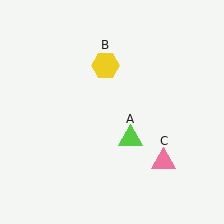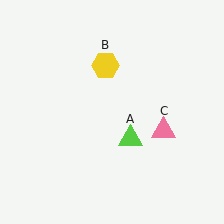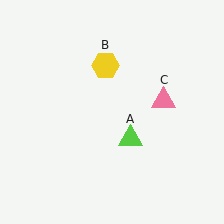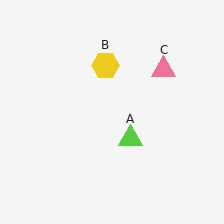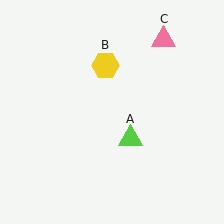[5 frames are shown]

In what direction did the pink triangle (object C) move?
The pink triangle (object C) moved up.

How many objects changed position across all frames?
1 object changed position: pink triangle (object C).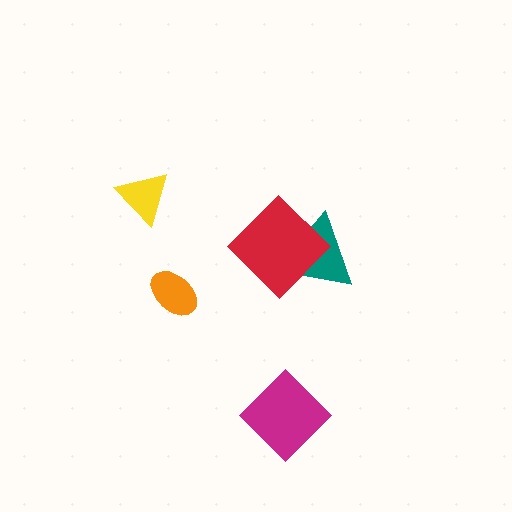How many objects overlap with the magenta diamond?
0 objects overlap with the magenta diamond.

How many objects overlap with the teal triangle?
1 object overlaps with the teal triangle.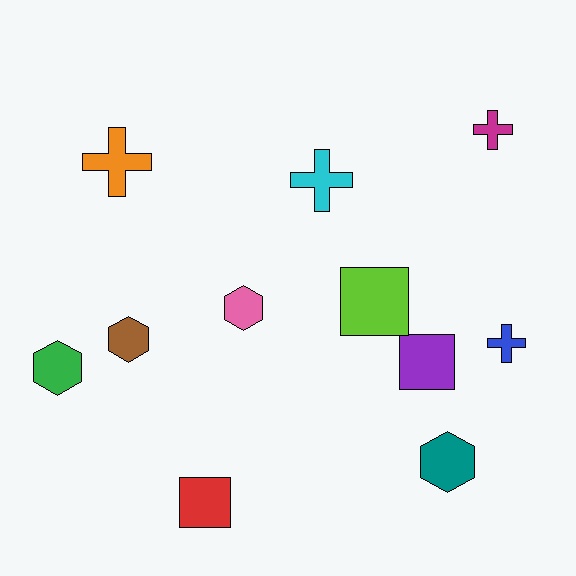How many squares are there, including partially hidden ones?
There are 3 squares.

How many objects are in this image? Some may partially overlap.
There are 11 objects.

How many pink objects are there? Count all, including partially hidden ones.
There is 1 pink object.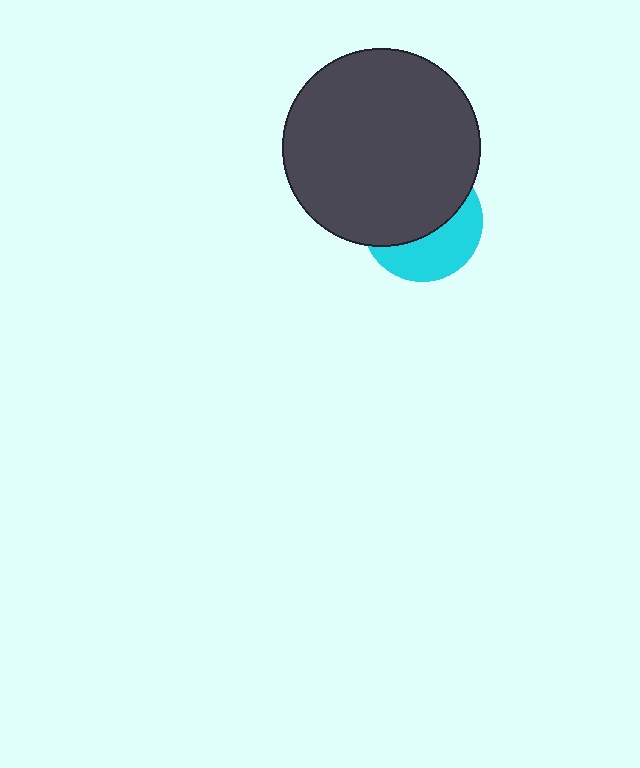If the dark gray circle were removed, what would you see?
You would see the complete cyan circle.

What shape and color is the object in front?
The object in front is a dark gray circle.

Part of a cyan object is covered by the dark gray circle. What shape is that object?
It is a circle.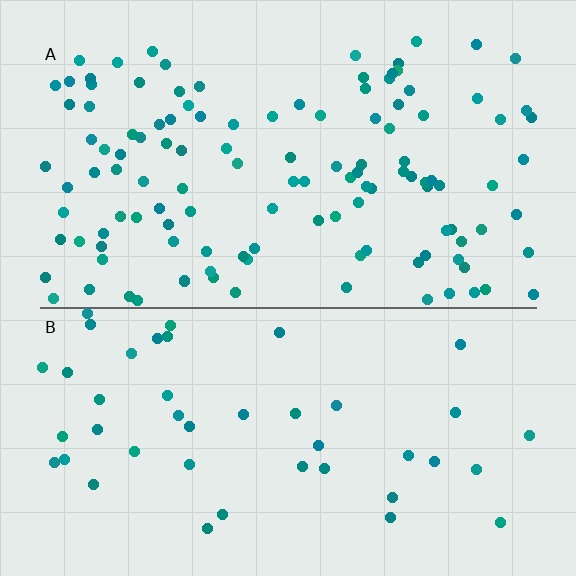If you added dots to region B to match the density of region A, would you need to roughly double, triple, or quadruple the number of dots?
Approximately triple.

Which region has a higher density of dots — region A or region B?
A (the top).